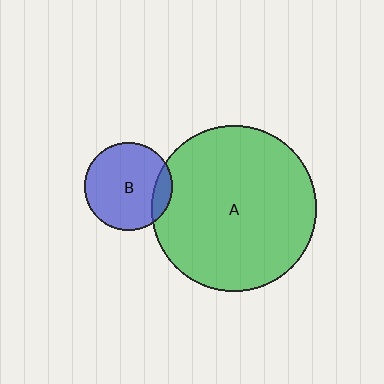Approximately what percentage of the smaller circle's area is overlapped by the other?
Approximately 15%.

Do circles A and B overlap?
Yes.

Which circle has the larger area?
Circle A (green).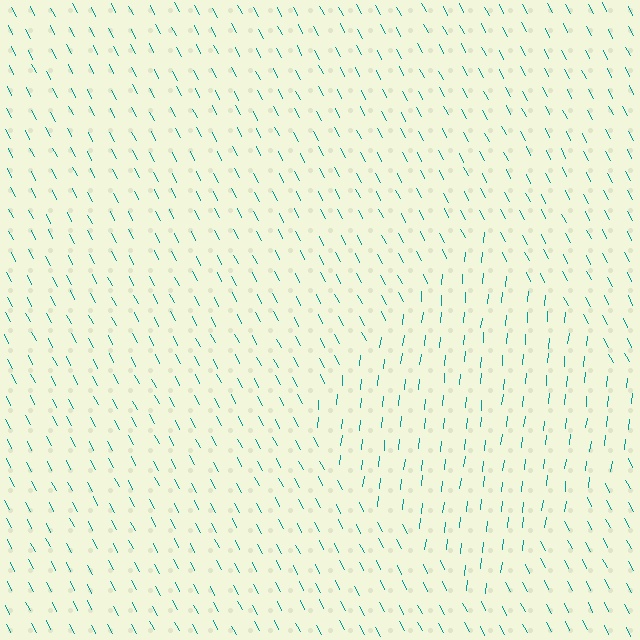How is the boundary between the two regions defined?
The boundary is defined purely by a change in line orientation (approximately 34 degrees difference). All lines are the same color and thickness.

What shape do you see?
I see a diamond.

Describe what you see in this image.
The image is filled with small teal line segments. A diamond region in the image has lines oriented differently from the surrounding lines, creating a visible texture boundary.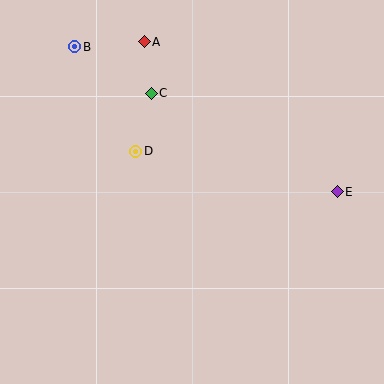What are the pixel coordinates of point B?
Point B is at (75, 47).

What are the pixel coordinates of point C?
Point C is at (151, 93).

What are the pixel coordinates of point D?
Point D is at (136, 151).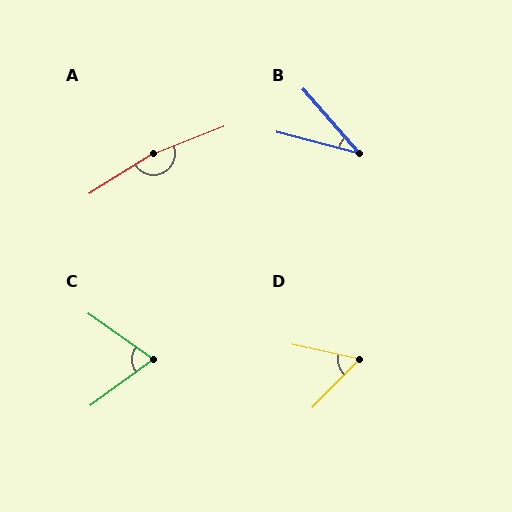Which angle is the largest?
A, at approximately 169 degrees.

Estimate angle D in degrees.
Approximately 58 degrees.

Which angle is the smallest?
B, at approximately 34 degrees.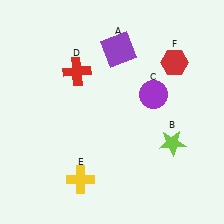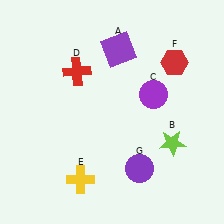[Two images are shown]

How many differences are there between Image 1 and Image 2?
There is 1 difference between the two images.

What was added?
A purple circle (G) was added in Image 2.